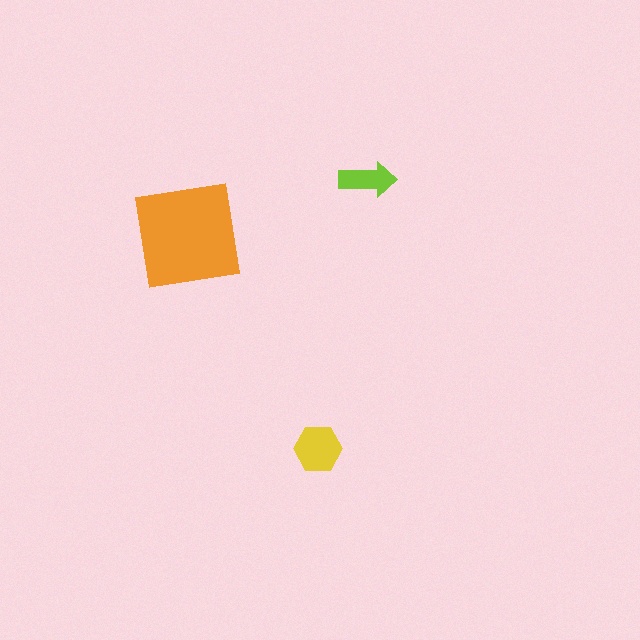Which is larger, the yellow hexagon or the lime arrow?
The yellow hexagon.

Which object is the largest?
The orange square.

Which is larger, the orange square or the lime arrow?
The orange square.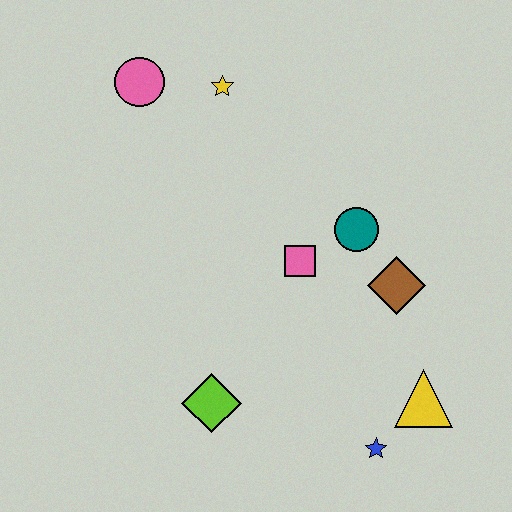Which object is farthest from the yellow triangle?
The pink circle is farthest from the yellow triangle.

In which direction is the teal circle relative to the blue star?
The teal circle is above the blue star.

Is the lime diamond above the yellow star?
No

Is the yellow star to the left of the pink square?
Yes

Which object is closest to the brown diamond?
The teal circle is closest to the brown diamond.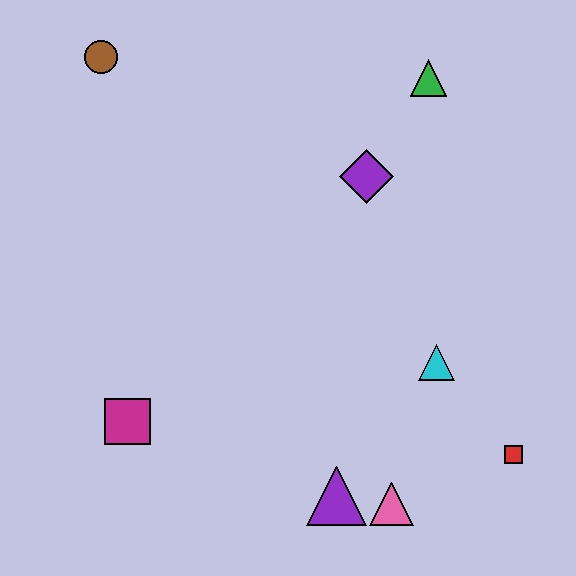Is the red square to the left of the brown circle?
No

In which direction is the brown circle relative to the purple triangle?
The brown circle is above the purple triangle.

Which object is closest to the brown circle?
The purple diamond is closest to the brown circle.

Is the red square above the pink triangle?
Yes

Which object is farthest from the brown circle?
The red square is farthest from the brown circle.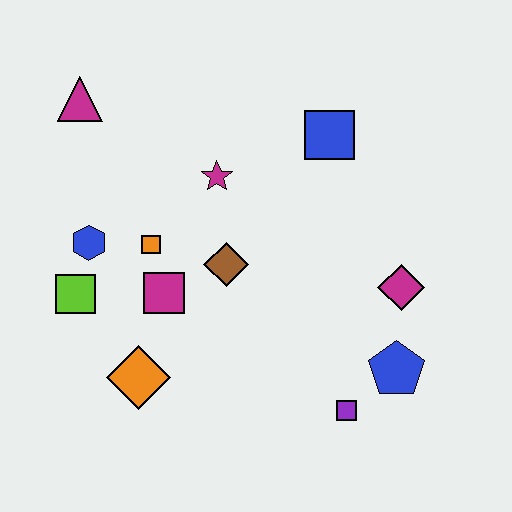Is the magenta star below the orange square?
No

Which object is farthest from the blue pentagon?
The magenta triangle is farthest from the blue pentagon.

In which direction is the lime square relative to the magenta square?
The lime square is to the left of the magenta square.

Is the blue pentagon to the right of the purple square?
Yes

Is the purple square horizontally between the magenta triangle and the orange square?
No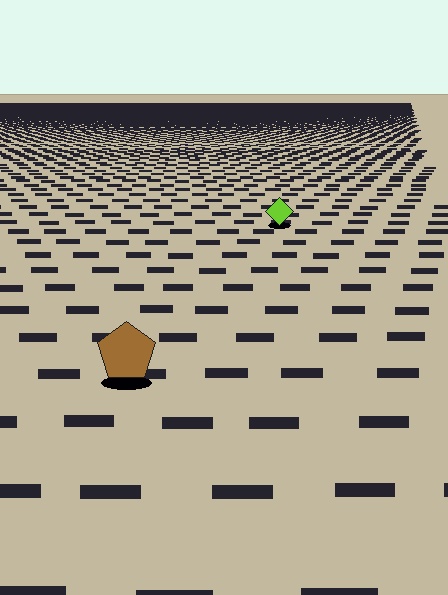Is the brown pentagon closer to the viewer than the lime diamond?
Yes. The brown pentagon is closer — you can tell from the texture gradient: the ground texture is coarser near it.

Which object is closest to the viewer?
The brown pentagon is closest. The texture marks near it are larger and more spread out.